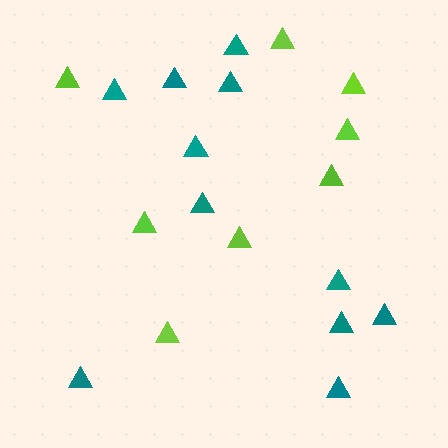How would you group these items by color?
There are 2 groups: one group of lime triangles (8) and one group of teal triangles (11).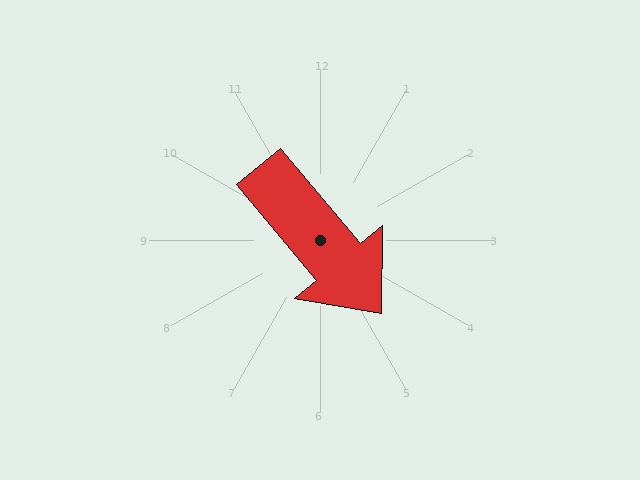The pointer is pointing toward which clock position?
Roughly 5 o'clock.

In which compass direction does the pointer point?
Southeast.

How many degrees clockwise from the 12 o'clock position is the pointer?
Approximately 140 degrees.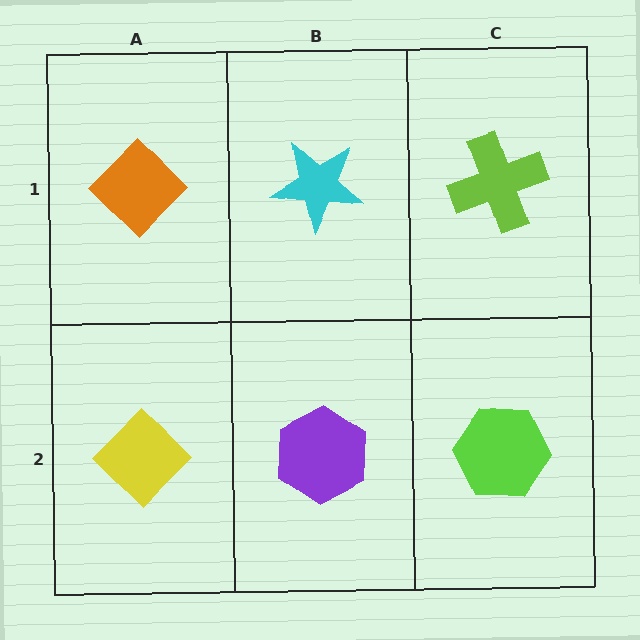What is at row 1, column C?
A lime cross.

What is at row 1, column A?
An orange diamond.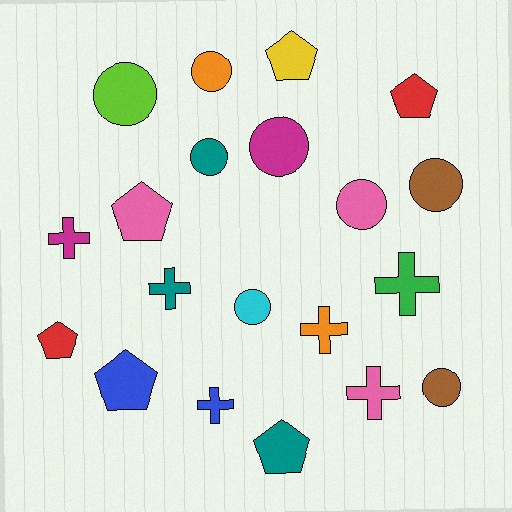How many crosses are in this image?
There are 6 crosses.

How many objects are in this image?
There are 20 objects.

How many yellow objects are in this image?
There is 1 yellow object.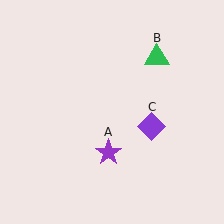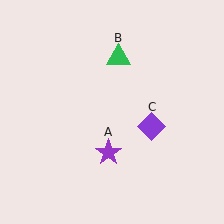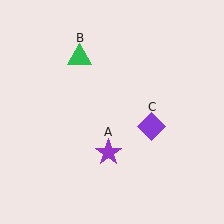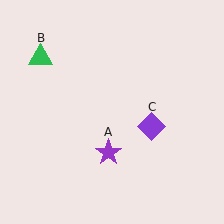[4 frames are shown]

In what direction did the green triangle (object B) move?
The green triangle (object B) moved left.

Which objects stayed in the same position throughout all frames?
Purple star (object A) and purple diamond (object C) remained stationary.